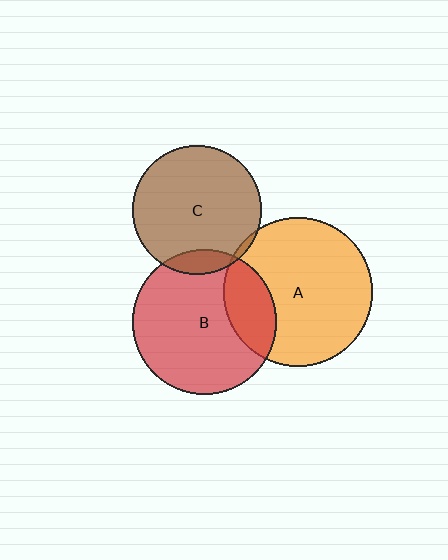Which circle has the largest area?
Circle A (orange).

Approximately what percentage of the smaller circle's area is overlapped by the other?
Approximately 5%.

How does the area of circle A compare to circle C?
Approximately 1.3 times.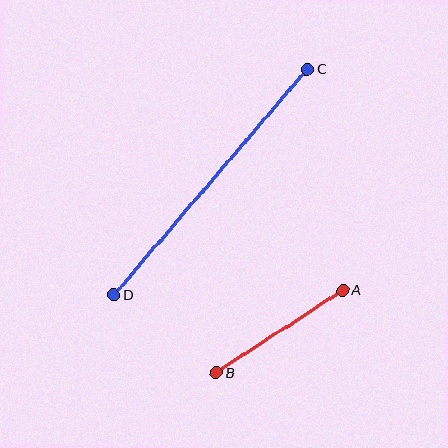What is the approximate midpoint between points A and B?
The midpoint is at approximately (279, 331) pixels.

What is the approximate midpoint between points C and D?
The midpoint is at approximately (211, 182) pixels.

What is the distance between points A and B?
The distance is approximately 151 pixels.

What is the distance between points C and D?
The distance is approximately 297 pixels.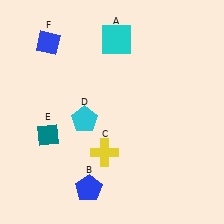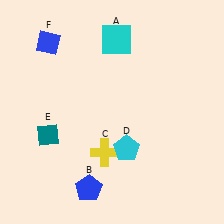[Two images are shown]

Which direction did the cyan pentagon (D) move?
The cyan pentagon (D) moved right.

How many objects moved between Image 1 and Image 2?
1 object moved between the two images.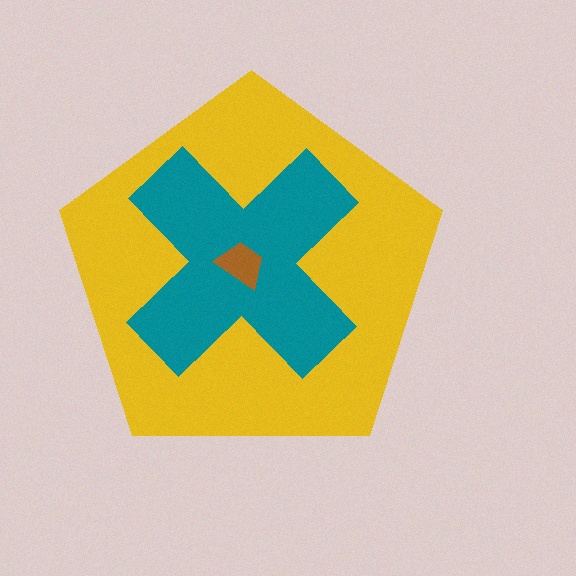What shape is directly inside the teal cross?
The brown trapezoid.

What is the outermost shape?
The yellow pentagon.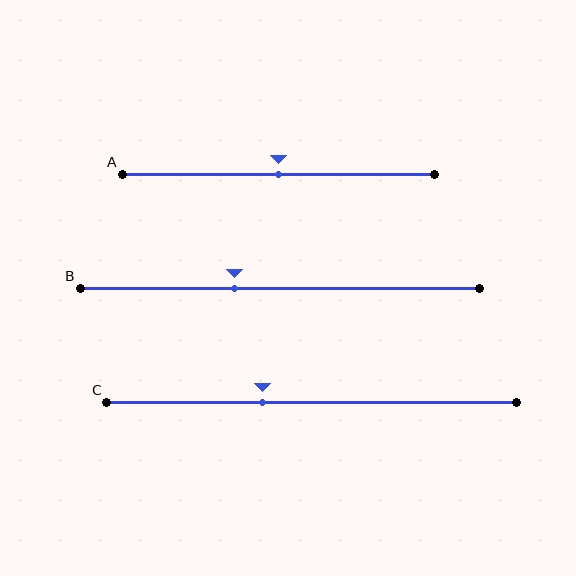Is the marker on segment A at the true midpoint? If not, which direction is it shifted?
Yes, the marker on segment A is at the true midpoint.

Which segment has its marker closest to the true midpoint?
Segment A has its marker closest to the true midpoint.